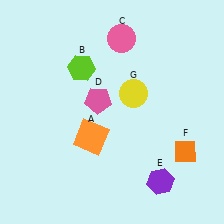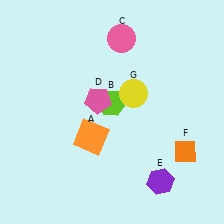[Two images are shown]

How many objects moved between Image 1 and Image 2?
1 object moved between the two images.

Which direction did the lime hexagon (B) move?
The lime hexagon (B) moved down.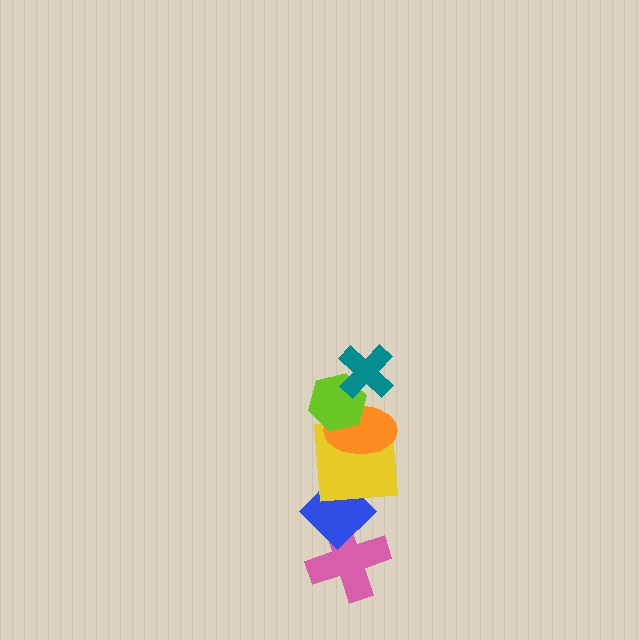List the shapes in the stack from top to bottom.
From top to bottom: the teal cross, the lime hexagon, the orange ellipse, the yellow square, the blue diamond, the pink cross.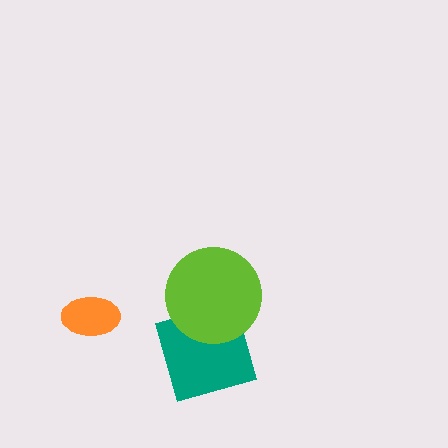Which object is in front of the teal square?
The lime circle is in front of the teal square.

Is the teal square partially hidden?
Yes, it is partially covered by another shape.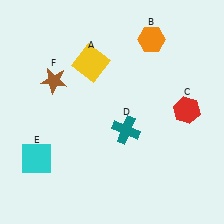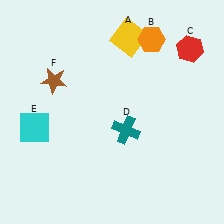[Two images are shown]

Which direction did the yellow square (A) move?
The yellow square (A) moved right.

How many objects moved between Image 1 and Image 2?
3 objects moved between the two images.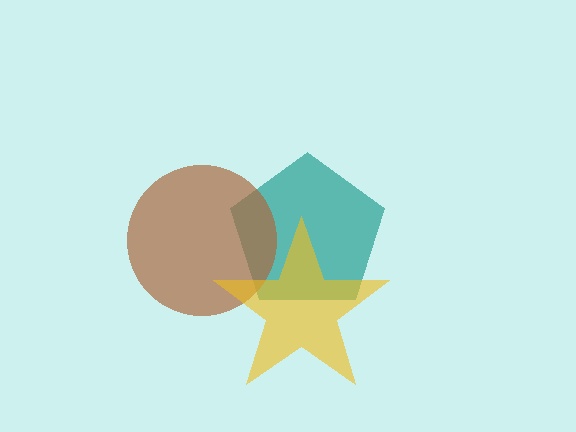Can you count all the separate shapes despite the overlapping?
Yes, there are 3 separate shapes.